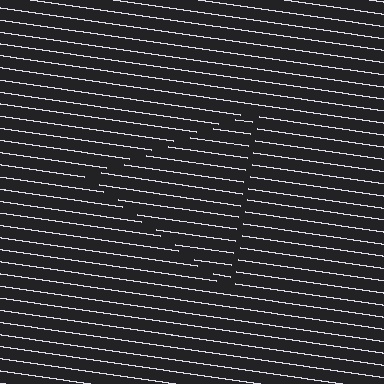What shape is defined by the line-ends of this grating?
An illusory triangle. The interior of the shape contains the same grating, shifted by half a period — the contour is defined by the phase discontinuity where line-ends from the inner and outer gratings abut.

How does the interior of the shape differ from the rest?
The interior of the shape contains the same grating, shifted by half a period — the contour is defined by the phase discontinuity where line-ends from the inner and outer gratings abut.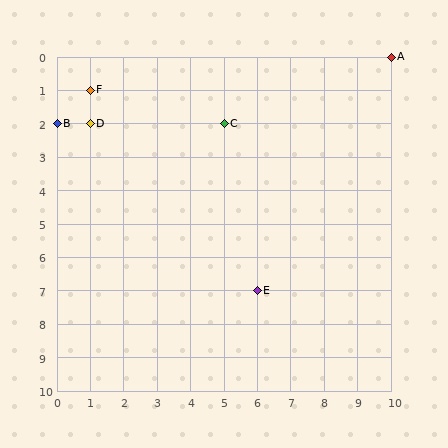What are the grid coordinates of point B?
Point B is at grid coordinates (0, 2).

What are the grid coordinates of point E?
Point E is at grid coordinates (6, 7).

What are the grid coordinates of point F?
Point F is at grid coordinates (1, 1).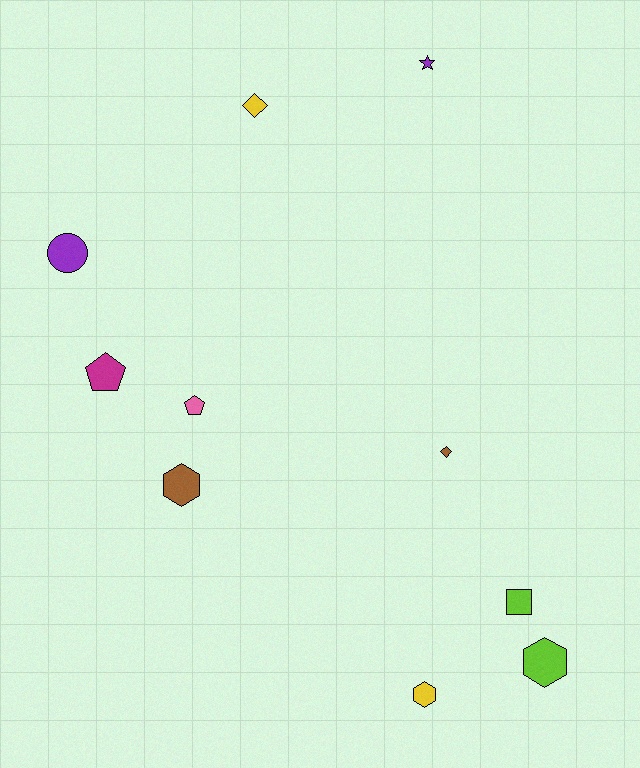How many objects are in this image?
There are 10 objects.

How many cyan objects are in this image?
There are no cyan objects.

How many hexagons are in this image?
There are 3 hexagons.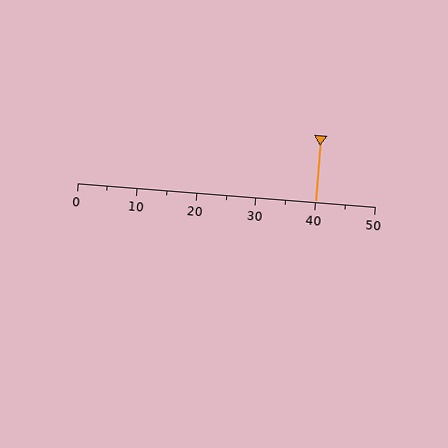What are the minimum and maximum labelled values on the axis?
The axis runs from 0 to 50.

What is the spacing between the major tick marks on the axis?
The major ticks are spaced 10 apart.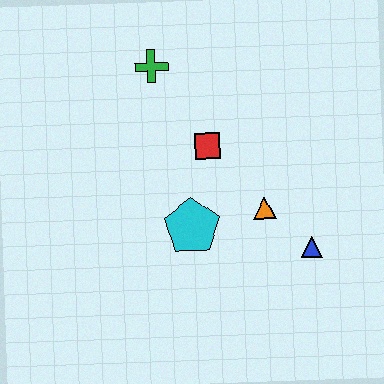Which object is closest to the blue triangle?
The orange triangle is closest to the blue triangle.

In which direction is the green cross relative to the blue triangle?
The green cross is above the blue triangle.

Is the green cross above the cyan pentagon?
Yes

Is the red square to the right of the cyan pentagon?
Yes